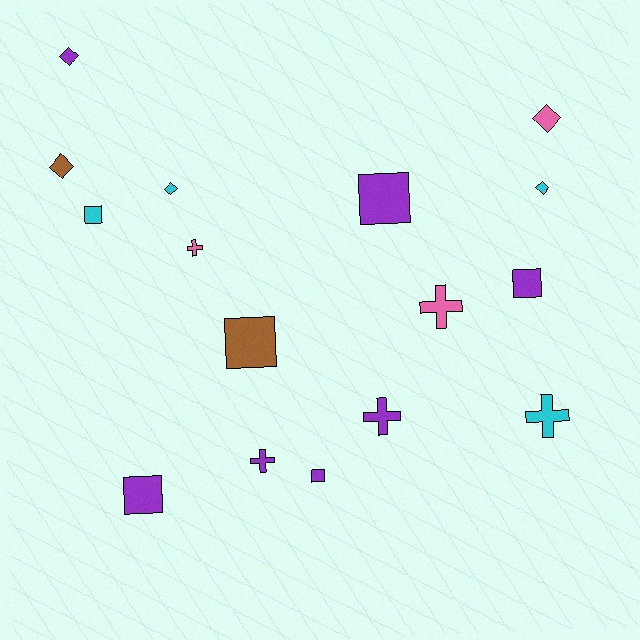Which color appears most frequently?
Purple, with 7 objects.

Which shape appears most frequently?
Square, with 6 objects.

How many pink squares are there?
There are no pink squares.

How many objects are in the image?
There are 16 objects.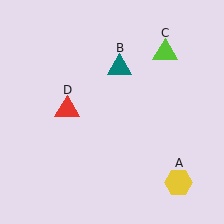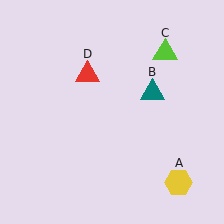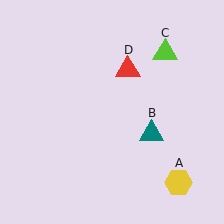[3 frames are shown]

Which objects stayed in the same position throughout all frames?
Yellow hexagon (object A) and lime triangle (object C) remained stationary.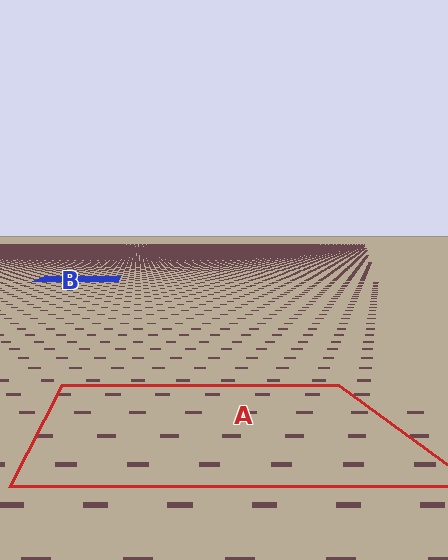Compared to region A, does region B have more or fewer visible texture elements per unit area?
Region B has more texture elements per unit area — they are packed more densely because it is farther away.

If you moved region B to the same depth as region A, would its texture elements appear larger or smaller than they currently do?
They would appear larger. At a closer depth, the same texture elements are projected at a bigger on-screen size.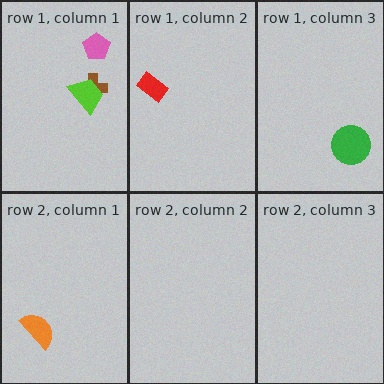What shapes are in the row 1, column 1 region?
The brown cross, the pink pentagon, the lime trapezoid.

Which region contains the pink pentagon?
The row 1, column 1 region.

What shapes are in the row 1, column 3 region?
The green circle.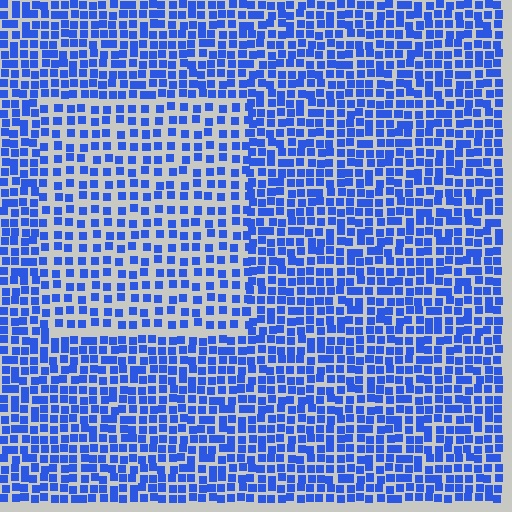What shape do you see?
I see a rectangle.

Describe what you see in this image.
The image contains small blue elements arranged at two different densities. A rectangle-shaped region is visible where the elements are less densely packed than the surrounding area.